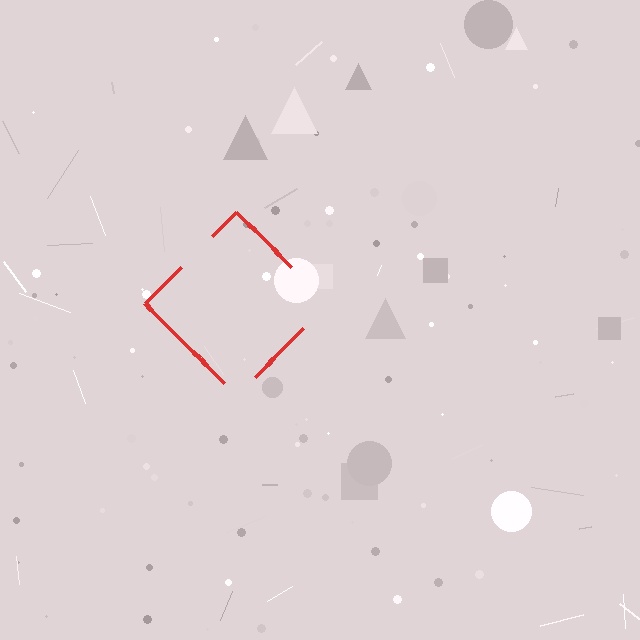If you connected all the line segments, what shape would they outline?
They would outline a diamond.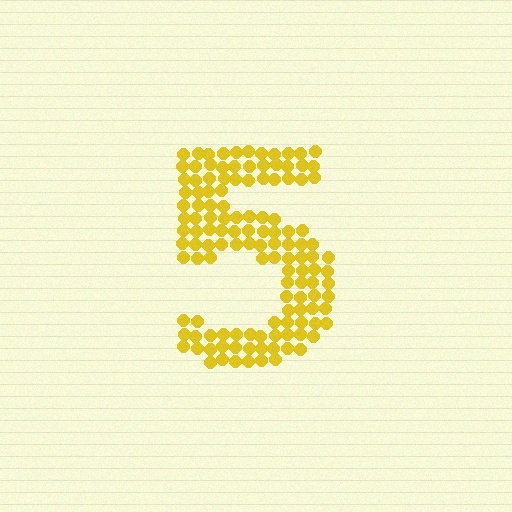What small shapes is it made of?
It is made of small circles.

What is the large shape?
The large shape is the digit 5.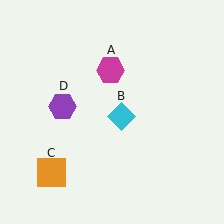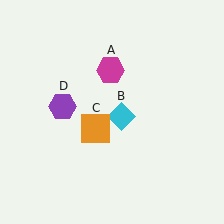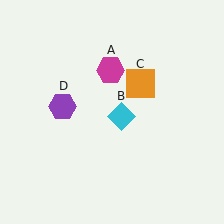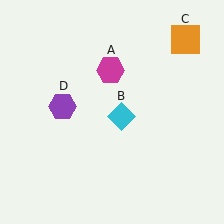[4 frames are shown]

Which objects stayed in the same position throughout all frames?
Magenta hexagon (object A) and cyan diamond (object B) and purple hexagon (object D) remained stationary.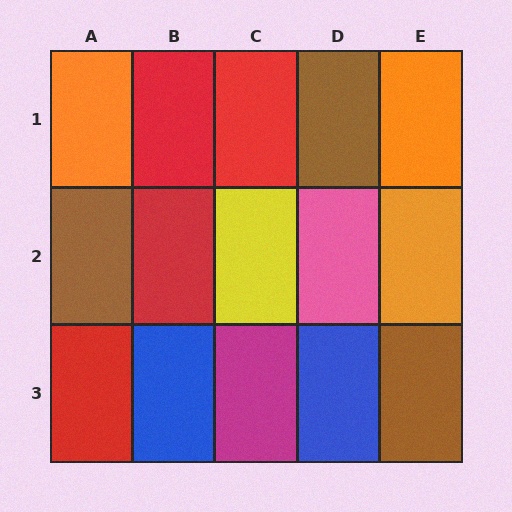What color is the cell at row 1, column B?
Red.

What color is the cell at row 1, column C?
Red.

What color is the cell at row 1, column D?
Brown.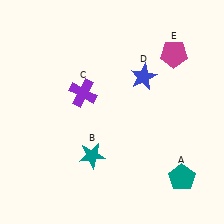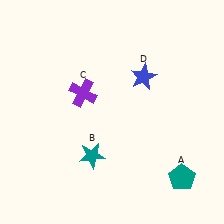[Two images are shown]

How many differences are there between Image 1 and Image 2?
There is 1 difference between the two images.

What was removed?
The magenta pentagon (E) was removed in Image 2.